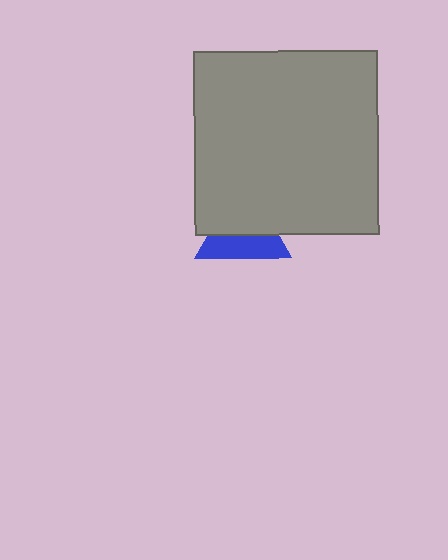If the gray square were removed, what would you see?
You would see the complete blue triangle.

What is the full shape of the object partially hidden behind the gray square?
The partially hidden object is a blue triangle.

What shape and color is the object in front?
The object in front is a gray square.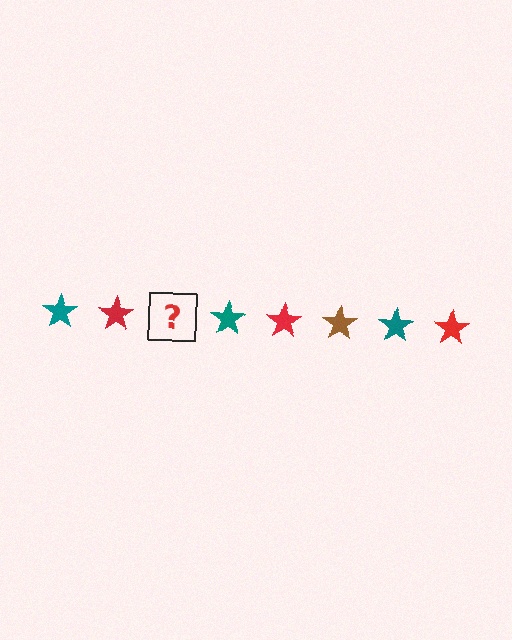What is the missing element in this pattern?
The missing element is a brown star.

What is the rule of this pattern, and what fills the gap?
The rule is that the pattern cycles through teal, red, brown stars. The gap should be filled with a brown star.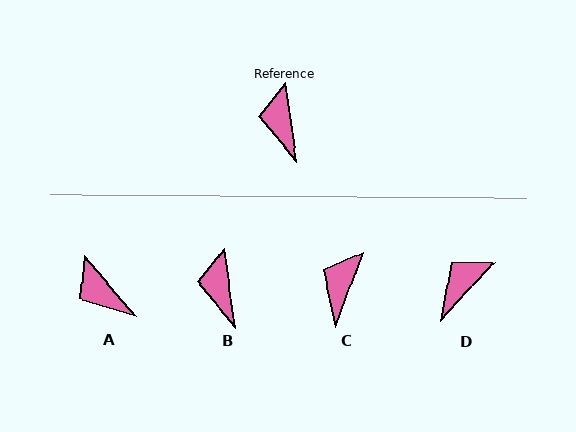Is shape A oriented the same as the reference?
No, it is off by about 32 degrees.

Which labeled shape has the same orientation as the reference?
B.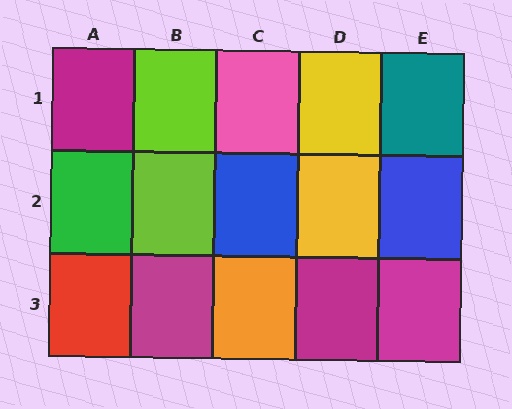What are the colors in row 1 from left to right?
Magenta, lime, pink, yellow, teal.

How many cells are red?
1 cell is red.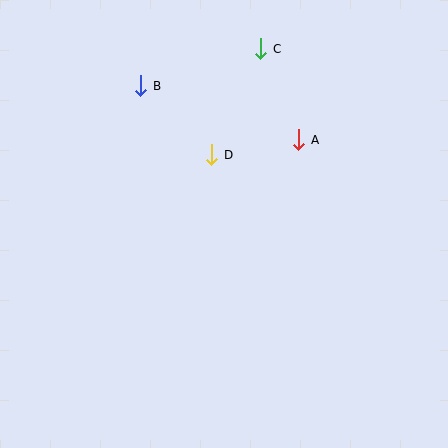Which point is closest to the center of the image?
Point D at (212, 155) is closest to the center.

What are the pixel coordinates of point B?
Point B is at (140, 86).